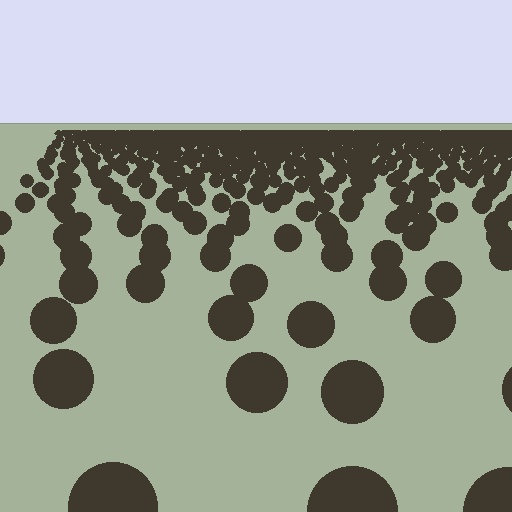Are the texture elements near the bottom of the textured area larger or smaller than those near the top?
Larger. Near the bottom, elements are closer to the viewer and appear at a bigger on-screen size.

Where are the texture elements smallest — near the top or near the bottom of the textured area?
Near the top.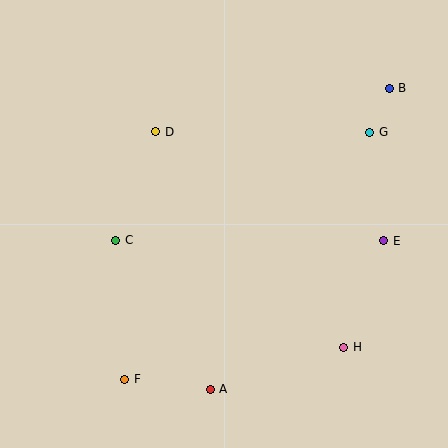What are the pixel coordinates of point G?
Point G is at (370, 132).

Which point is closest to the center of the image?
Point C at (116, 240) is closest to the center.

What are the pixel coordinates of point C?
Point C is at (116, 240).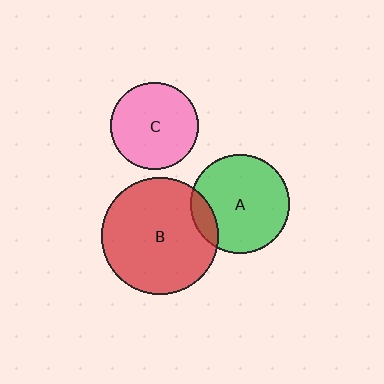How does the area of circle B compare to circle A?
Approximately 1.4 times.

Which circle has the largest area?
Circle B (red).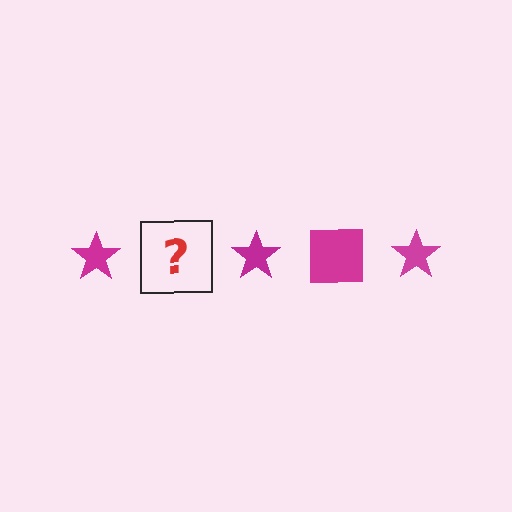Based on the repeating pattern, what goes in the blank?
The blank should be a magenta square.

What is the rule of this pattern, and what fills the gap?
The rule is that the pattern cycles through star, square shapes in magenta. The gap should be filled with a magenta square.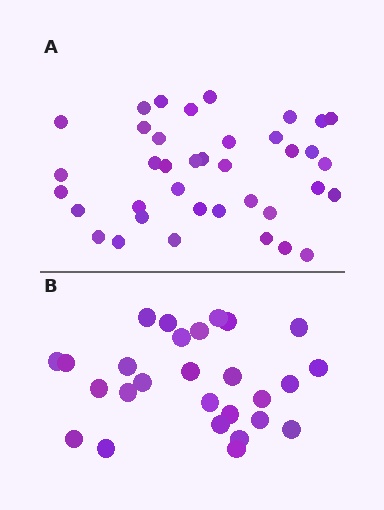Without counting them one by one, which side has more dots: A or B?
Region A (the top region) has more dots.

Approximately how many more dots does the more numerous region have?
Region A has roughly 12 or so more dots than region B.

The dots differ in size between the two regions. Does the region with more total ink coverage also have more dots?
No. Region B has more total ink coverage because its dots are larger, but region A actually contains more individual dots. Total area can be misleading — the number of items is what matters here.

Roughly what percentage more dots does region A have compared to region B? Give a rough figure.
About 40% more.